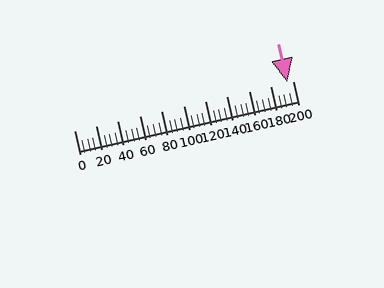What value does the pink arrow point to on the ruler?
The pink arrow points to approximately 195.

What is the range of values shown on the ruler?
The ruler shows values from 0 to 200.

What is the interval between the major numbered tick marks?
The major tick marks are spaced 20 units apart.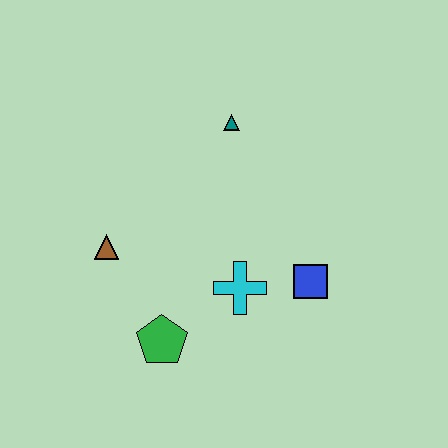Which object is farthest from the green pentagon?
The teal triangle is farthest from the green pentagon.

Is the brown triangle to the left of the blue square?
Yes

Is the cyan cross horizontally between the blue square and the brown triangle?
Yes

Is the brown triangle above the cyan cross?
Yes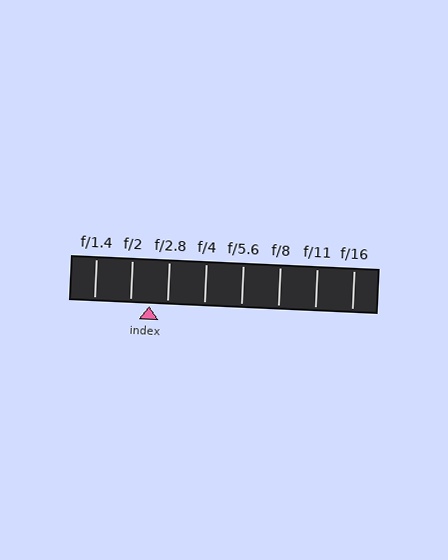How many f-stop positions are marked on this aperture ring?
There are 8 f-stop positions marked.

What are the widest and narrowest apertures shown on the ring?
The widest aperture shown is f/1.4 and the narrowest is f/16.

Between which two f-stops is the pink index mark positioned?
The index mark is between f/2 and f/2.8.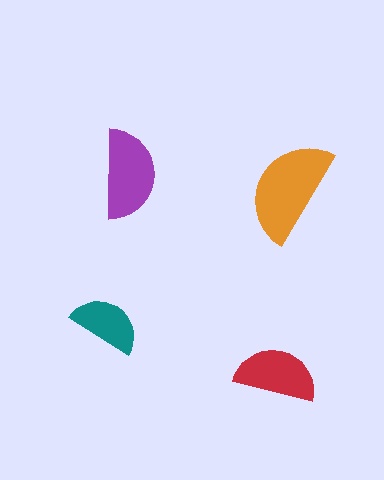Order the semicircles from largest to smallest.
the orange one, the purple one, the red one, the teal one.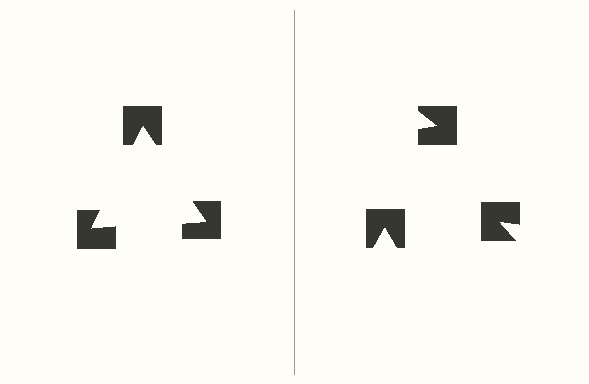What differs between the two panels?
The notched squares are positioned identically on both sides; only the wedge orientations differ. On the left they align to a triangle; on the right they are misaligned.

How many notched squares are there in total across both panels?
6 — 3 on each side.